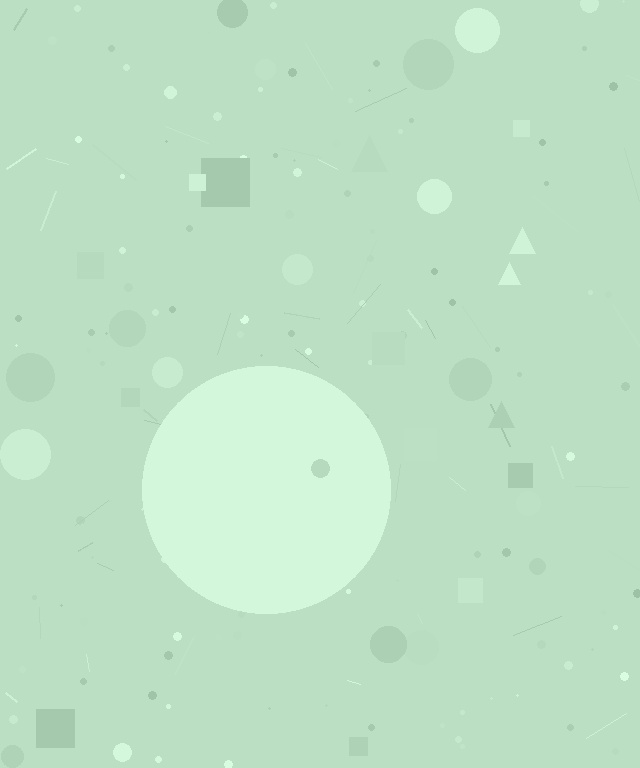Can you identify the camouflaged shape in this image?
The camouflaged shape is a circle.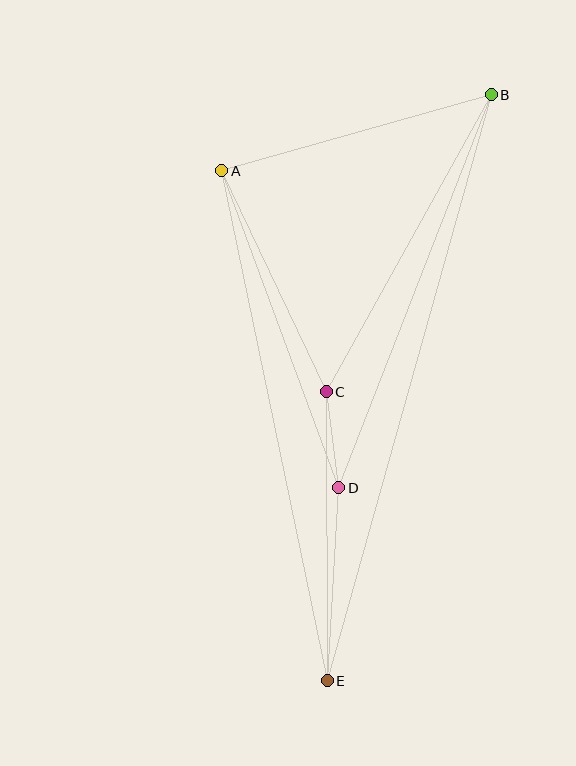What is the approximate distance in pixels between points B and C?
The distance between B and C is approximately 340 pixels.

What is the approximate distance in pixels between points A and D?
The distance between A and D is approximately 338 pixels.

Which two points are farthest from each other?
Points B and E are farthest from each other.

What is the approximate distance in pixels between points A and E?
The distance between A and E is approximately 520 pixels.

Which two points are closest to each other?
Points C and D are closest to each other.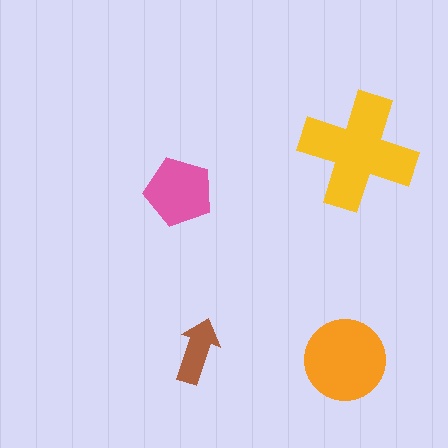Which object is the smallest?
The brown arrow.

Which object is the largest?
The yellow cross.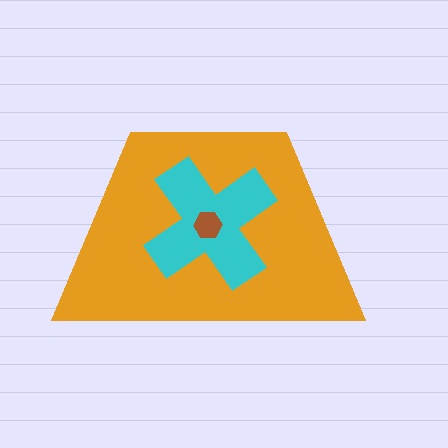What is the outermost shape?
The orange trapezoid.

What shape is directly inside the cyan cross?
The brown hexagon.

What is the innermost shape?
The brown hexagon.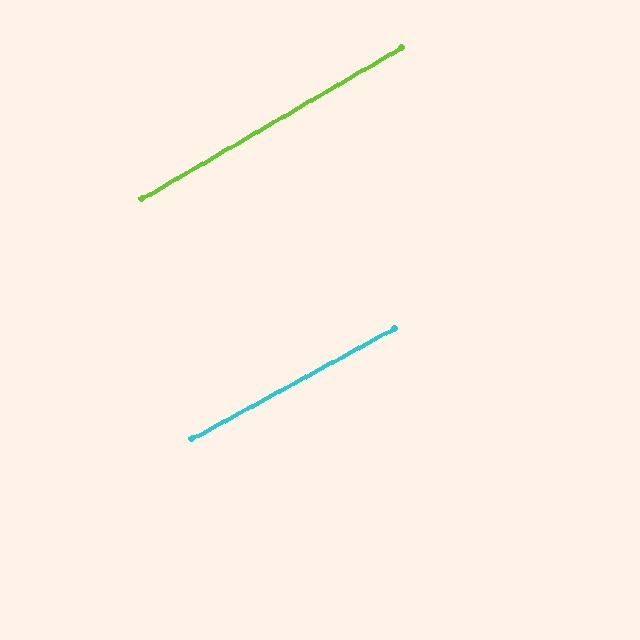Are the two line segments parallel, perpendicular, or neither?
Parallel — their directions differ by only 1.6°.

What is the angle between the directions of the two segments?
Approximately 2 degrees.